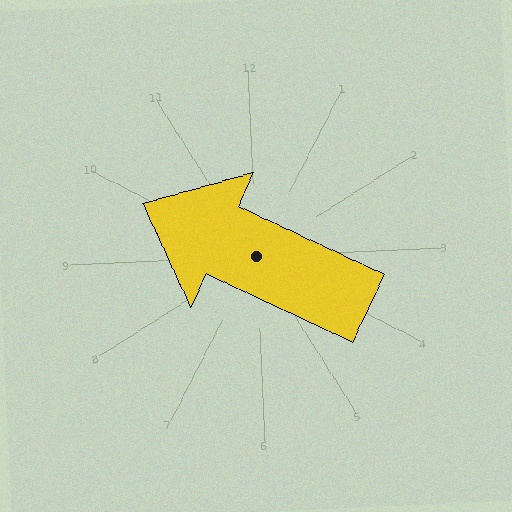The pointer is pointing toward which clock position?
Roughly 10 o'clock.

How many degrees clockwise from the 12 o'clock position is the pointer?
Approximately 298 degrees.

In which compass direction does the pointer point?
Northwest.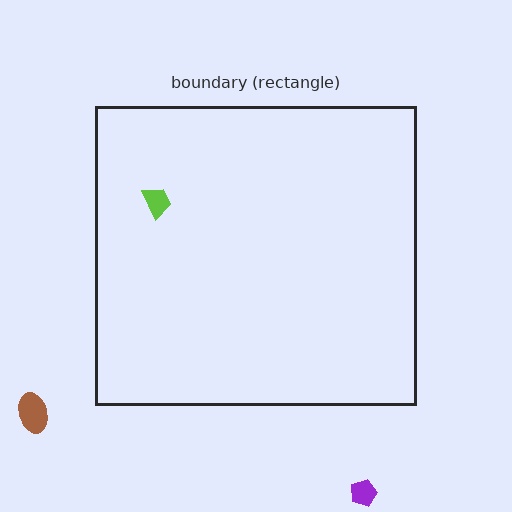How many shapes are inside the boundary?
1 inside, 2 outside.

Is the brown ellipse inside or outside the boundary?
Outside.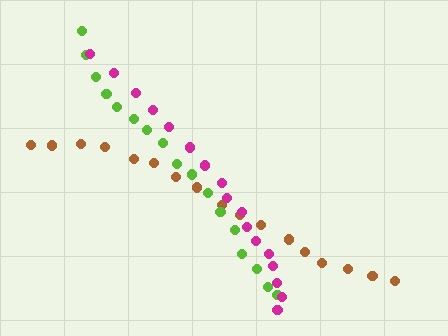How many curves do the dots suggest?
There are 3 distinct paths.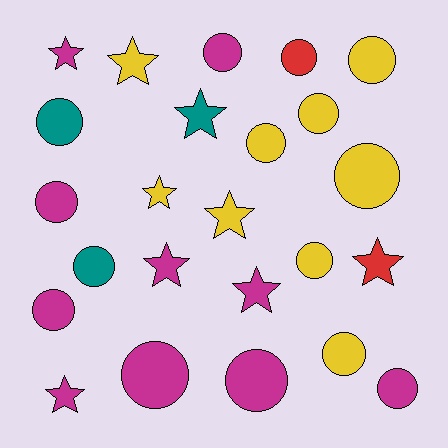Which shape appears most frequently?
Circle, with 15 objects.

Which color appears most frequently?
Magenta, with 10 objects.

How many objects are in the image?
There are 24 objects.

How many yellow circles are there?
There are 6 yellow circles.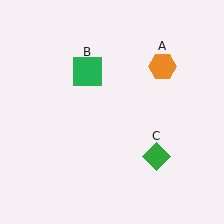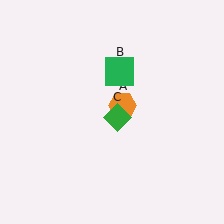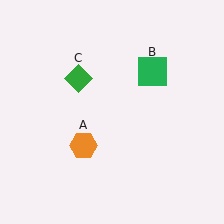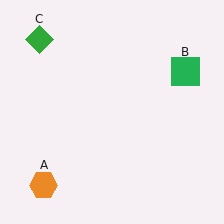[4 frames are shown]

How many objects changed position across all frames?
3 objects changed position: orange hexagon (object A), green square (object B), green diamond (object C).